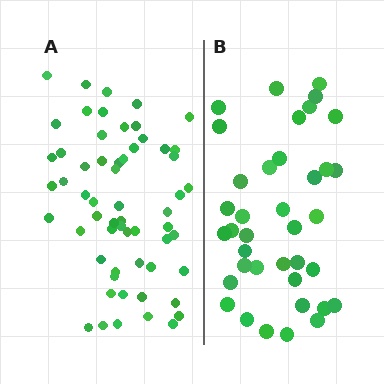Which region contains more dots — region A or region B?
Region A (the left region) has more dots.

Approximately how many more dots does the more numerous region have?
Region A has approximately 20 more dots than region B.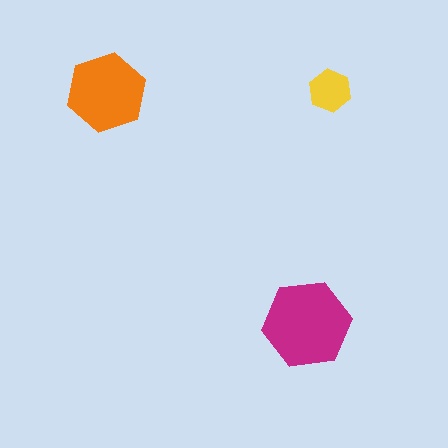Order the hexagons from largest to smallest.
the magenta one, the orange one, the yellow one.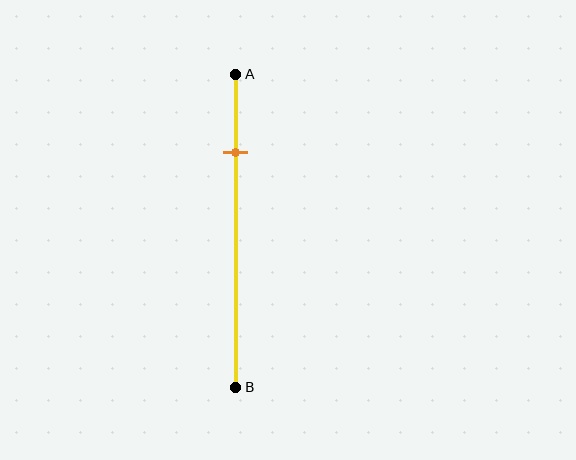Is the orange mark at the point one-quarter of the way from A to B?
Yes, the mark is approximately at the one-quarter point.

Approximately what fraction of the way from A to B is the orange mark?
The orange mark is approximately 25% of the way from A to B.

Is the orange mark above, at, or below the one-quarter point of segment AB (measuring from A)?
The orange mark is approximately at the one-quarter point of segment AB.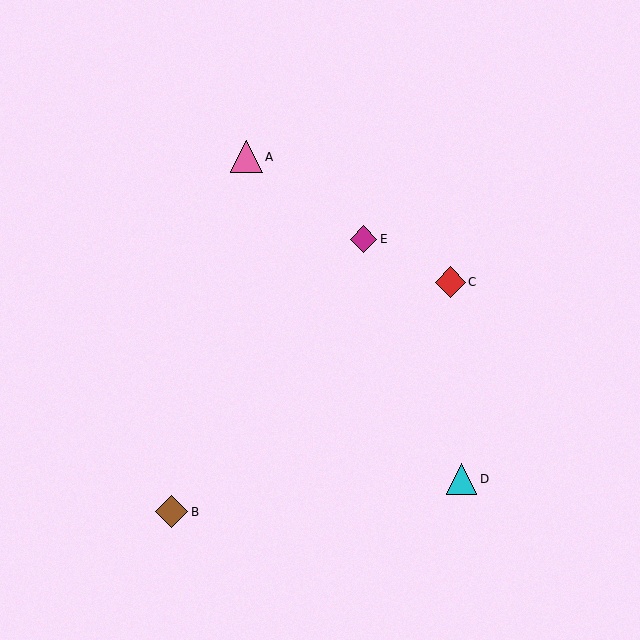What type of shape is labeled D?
Shape D is a cyan triangle.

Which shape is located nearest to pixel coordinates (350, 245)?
The magenta diamond (labeled E) at (363, 239) is nearest to that location.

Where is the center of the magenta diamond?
The center of the magenta diamond is at (363, 239).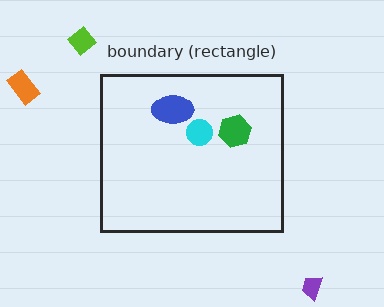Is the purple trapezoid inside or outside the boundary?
Outside.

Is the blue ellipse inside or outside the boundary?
Inside.